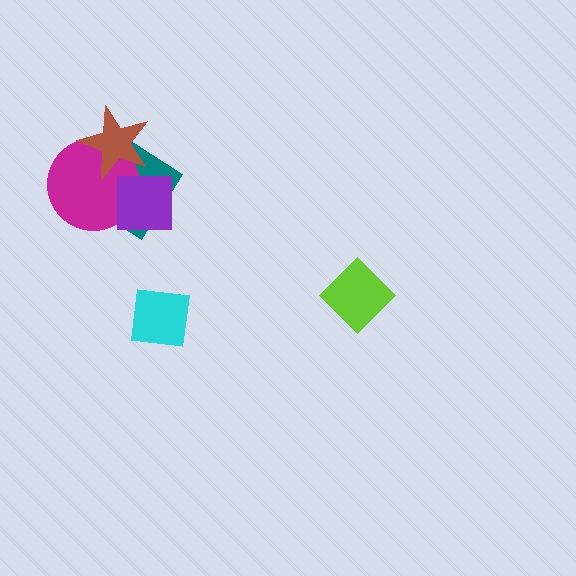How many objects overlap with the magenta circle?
3 objects overlap with the magenta circle.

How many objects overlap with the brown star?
2 objects overlap with the brown star.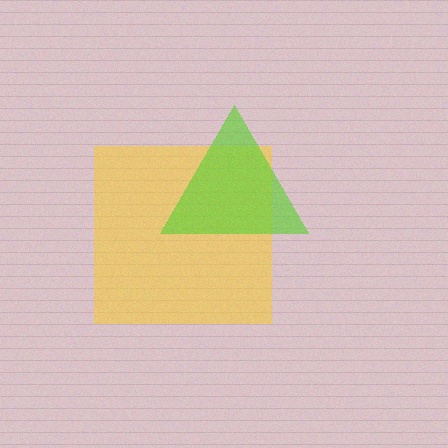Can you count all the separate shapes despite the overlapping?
Yes, there are 2 separate shapes.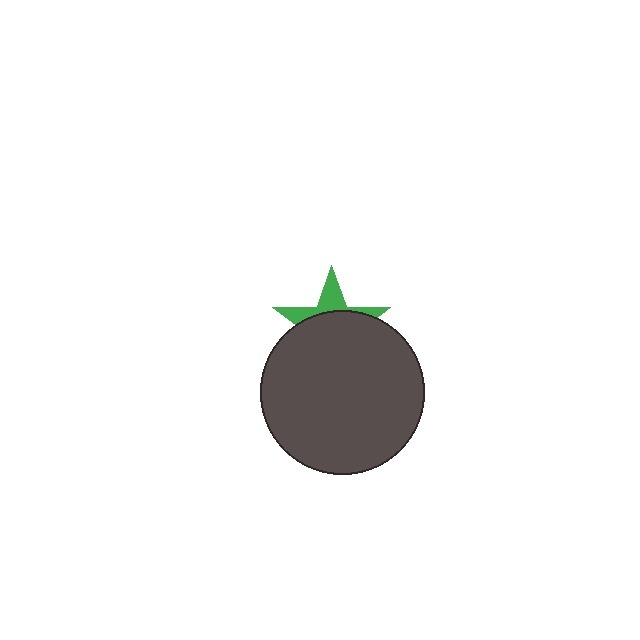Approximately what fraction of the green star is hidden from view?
Roughly 68% of the green star is hidden behind the dark gray circle.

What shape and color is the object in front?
The object in front is a dark gray circle.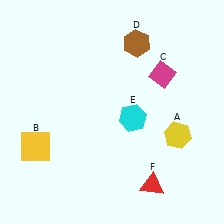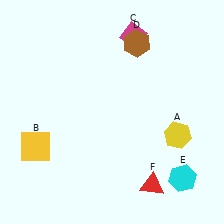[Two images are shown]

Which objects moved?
The objects that moved are: the magenta diamond (C), the cyan hexagon (E).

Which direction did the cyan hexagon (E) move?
The cyan hexagon (E) moved down.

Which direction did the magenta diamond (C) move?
The magenta diamond (C) moved up.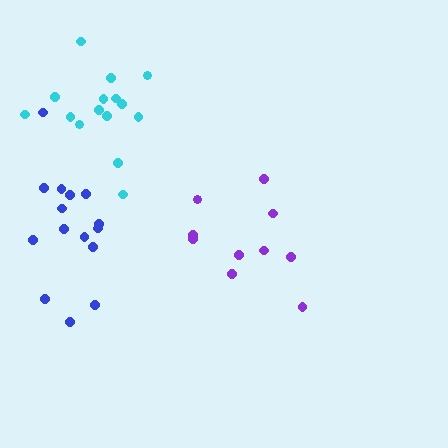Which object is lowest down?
The purple cluster is bottommost.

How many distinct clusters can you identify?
There are 3 distinct clusters.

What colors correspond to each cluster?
The clusters are colored: purple, cyan, blue.